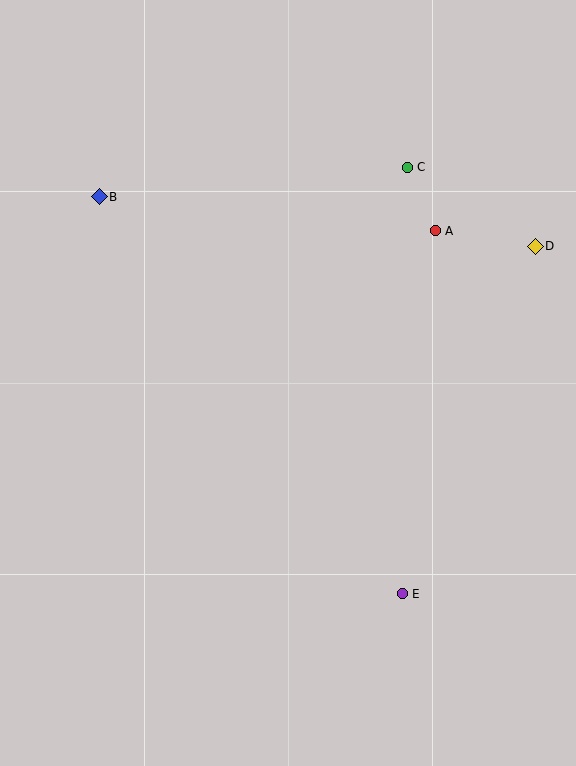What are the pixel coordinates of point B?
Point B is at (99, 197).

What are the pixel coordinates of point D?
Point D is at (535, 246).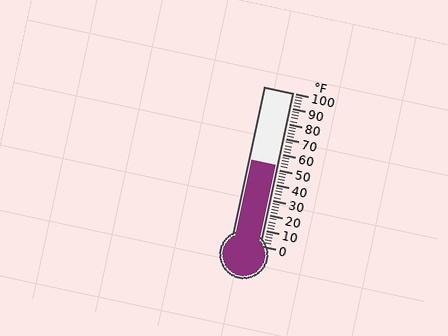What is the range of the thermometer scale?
The thermometer scale ranges from 0°F to 100°F.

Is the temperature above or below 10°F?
The temperature is above 10°F.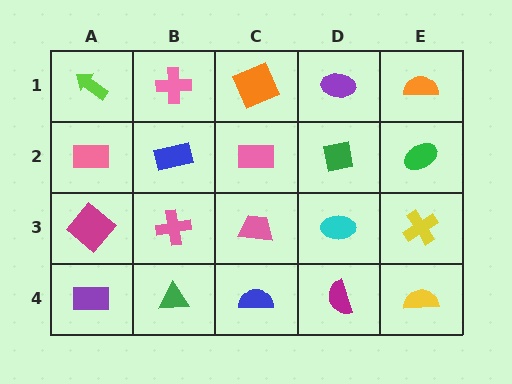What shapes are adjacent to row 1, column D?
A green square (row 2, column D), an orange square (row 1, column C), an orange semicircle (row 1, column E).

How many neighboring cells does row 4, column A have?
2.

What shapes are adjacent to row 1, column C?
A pink rectangle (row 2, column C), a pink cross (row 1, column B), a purple ellipse (row 1, column D).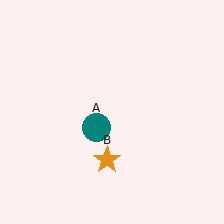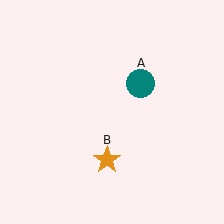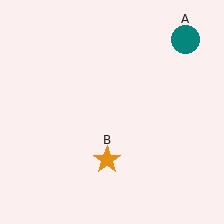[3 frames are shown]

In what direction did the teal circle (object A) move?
The teal circle (object A) moved up and to the right.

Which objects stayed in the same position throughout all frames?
Orange star (object B) remained stationary.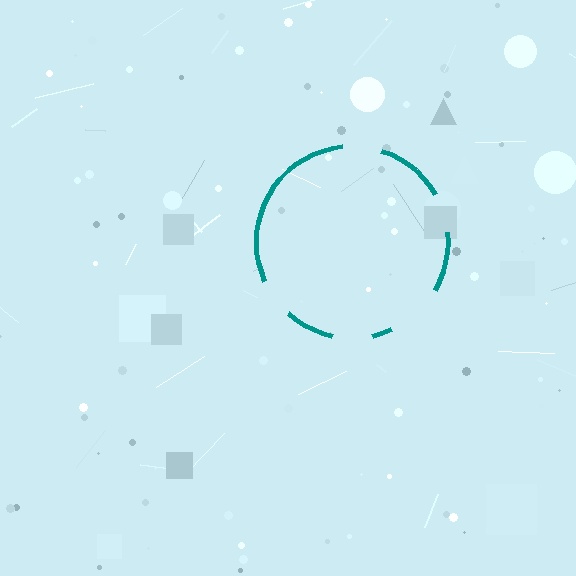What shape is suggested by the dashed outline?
The dashed outline suggests a circle.